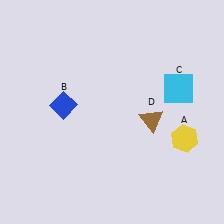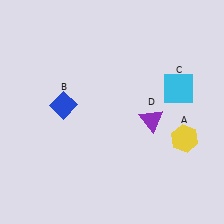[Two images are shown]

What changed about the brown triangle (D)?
In Image 1, D is brown. In Image 2, it changed to purple.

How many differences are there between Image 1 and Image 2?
There is 1 difference between the two images.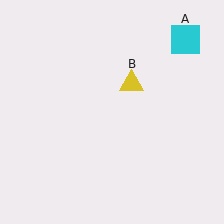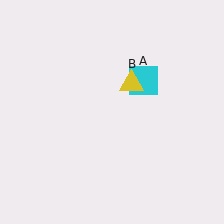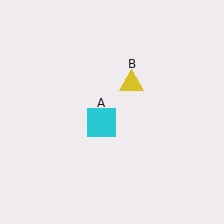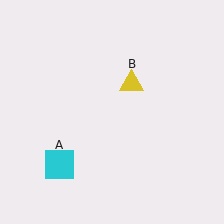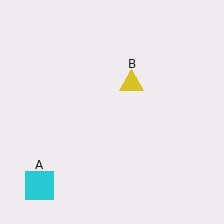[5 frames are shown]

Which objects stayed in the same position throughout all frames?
Yellow triangle (object B) remained stationary.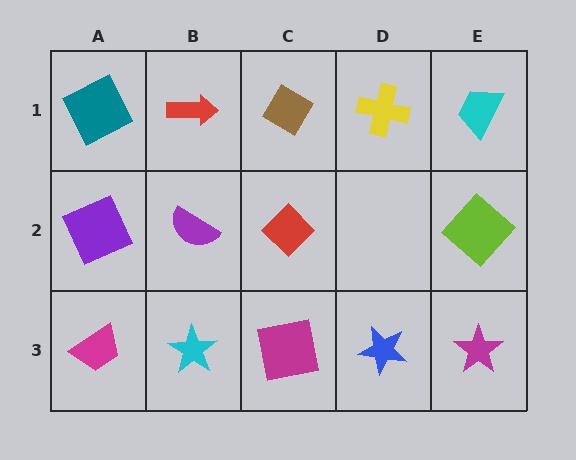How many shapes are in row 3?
5 shapes.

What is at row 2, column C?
A red diamond.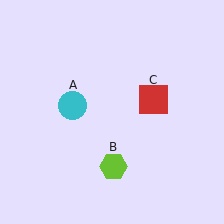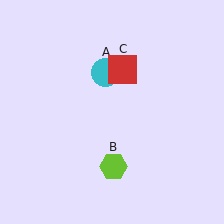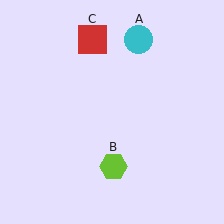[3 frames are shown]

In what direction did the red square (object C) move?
The red square (object C) moved up and to the left.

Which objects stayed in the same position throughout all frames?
Lime hexagon (object B) remained stationary.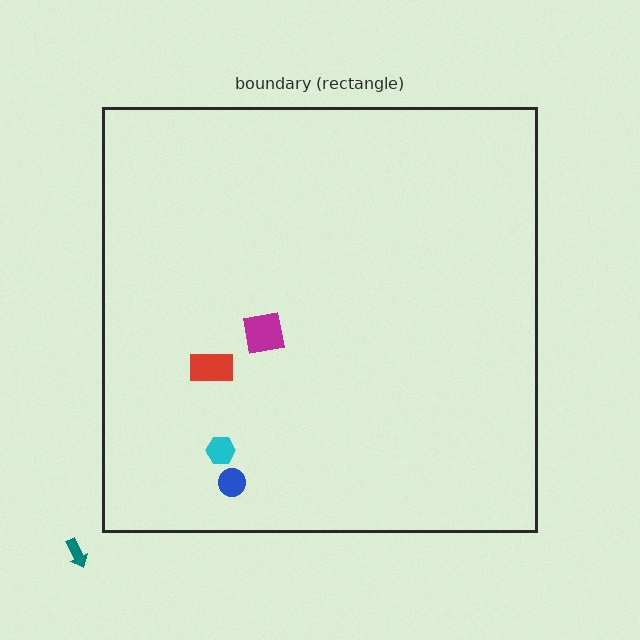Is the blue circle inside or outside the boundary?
Inside.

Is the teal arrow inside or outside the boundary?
Outside.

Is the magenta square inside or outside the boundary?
Inside.